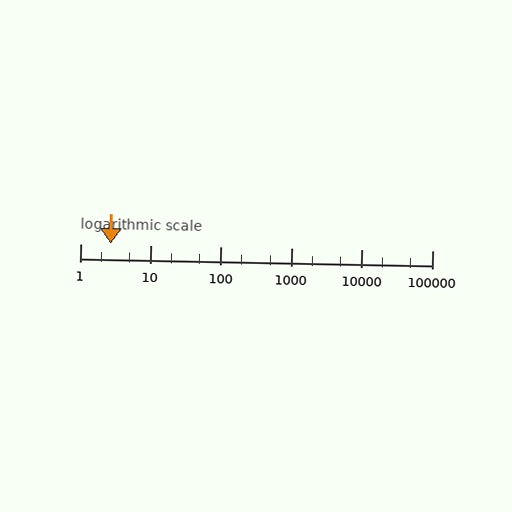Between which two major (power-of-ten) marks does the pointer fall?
The pointer is between 1 and 10.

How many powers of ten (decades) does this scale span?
The scale spans 5 decades, from 1 to 100000.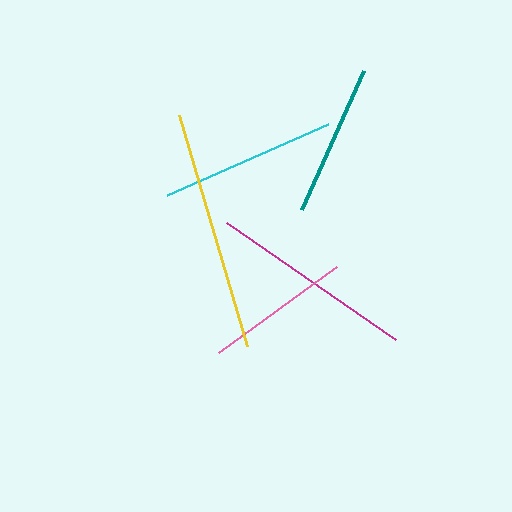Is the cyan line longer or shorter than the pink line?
The cyan line is longer than the pink line.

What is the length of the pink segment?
The pink segment is approximately 145 pixels long.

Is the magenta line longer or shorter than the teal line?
The magenta line is longer than the teal line.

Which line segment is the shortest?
The pink line is the shortest at approximately 145 pixels.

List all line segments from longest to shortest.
From longest to shortest: yellow, magenta, cyan, teal, pink.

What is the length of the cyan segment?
The cyan segment is approximately 176 pixels long.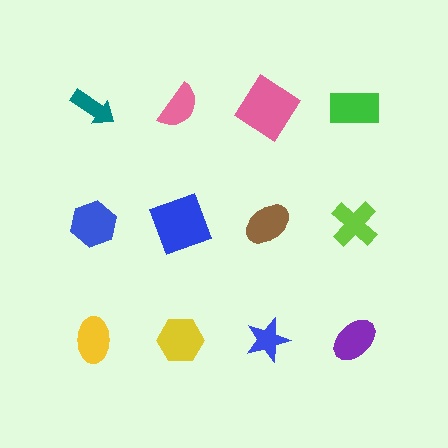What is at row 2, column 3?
A brown ellipse.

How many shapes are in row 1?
4 shapes.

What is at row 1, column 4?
A green rectangle.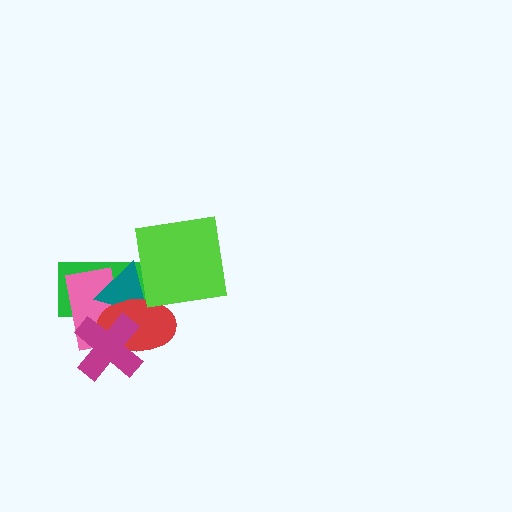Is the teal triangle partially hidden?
Yes, it is partially covered by another shape.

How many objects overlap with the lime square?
1 object overlaps with the lime square.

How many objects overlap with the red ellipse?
4 objects overlap with the red ellipse.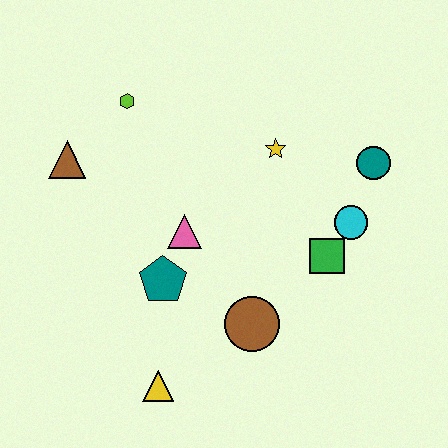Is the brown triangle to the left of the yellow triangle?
Yes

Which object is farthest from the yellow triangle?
The teal circle is farthest from the yellow triangle.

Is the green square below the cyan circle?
Yes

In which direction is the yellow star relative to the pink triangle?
The yellow star is to the right of the pink triangle.